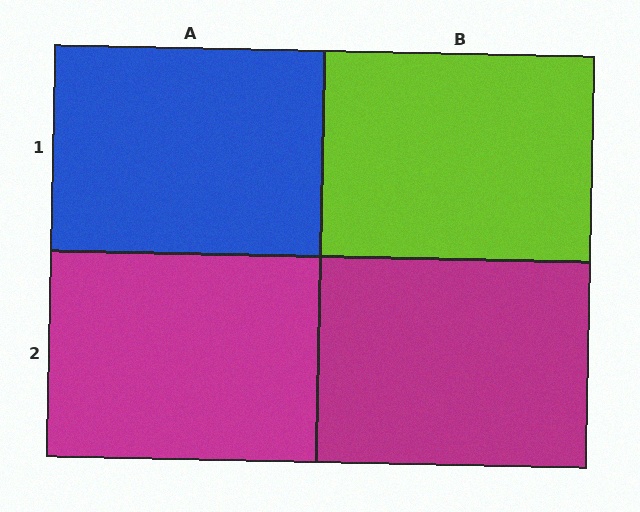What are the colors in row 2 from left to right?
Magenta, magenta.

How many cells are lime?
1 cell is lime.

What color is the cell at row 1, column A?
Blue.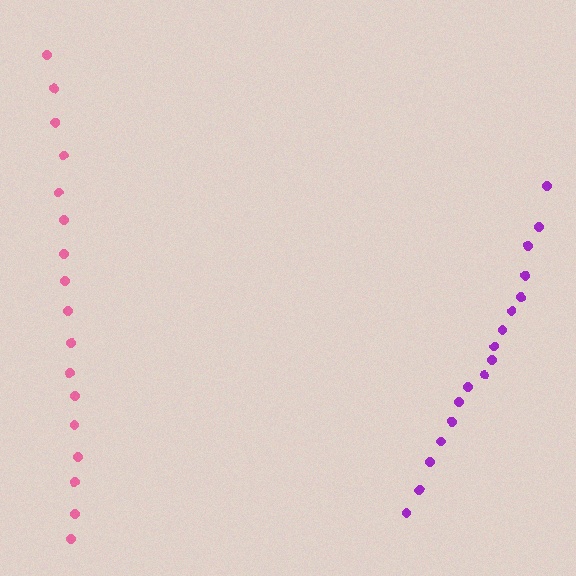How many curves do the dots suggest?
There are 2 distinct paths.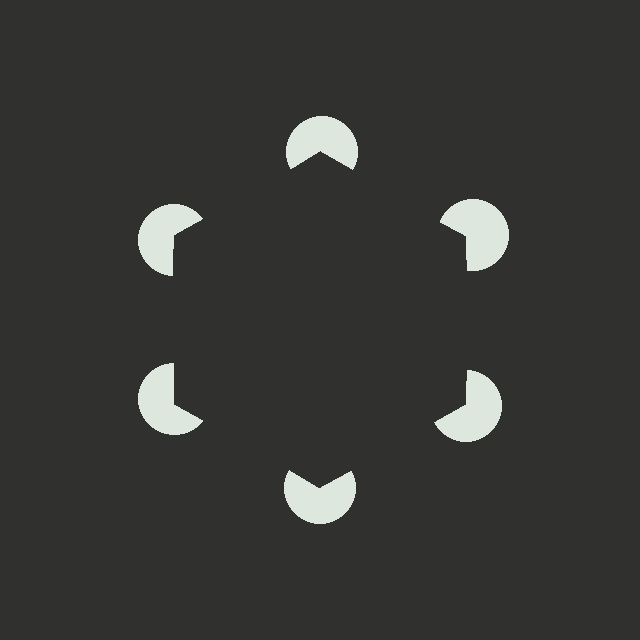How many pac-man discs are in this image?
There are 6 — one at each vertex of the illusory hexagon.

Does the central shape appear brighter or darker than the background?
It typically appears slightly darker than the background, even though no actual brightness change is drawn.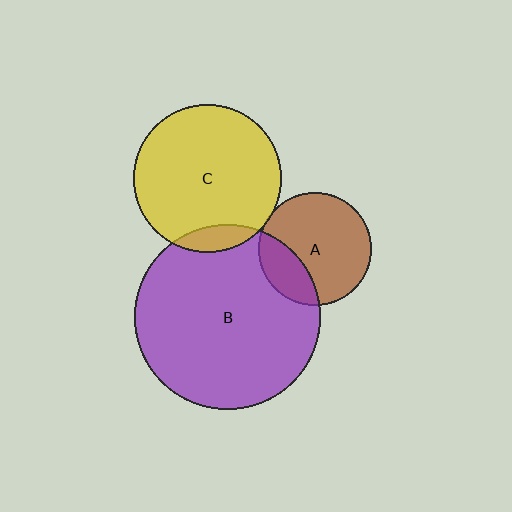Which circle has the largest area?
Circle B (purple).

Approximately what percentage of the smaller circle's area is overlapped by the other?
Approximately 5%.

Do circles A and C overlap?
Yes.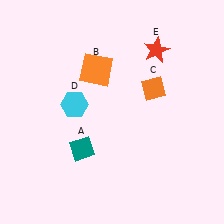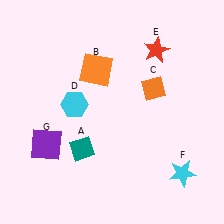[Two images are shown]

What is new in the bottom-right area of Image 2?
A cyan star (F) was added in the bottom-right area of Image 2.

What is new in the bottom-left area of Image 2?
A purple square (G) was added in the bottom-left area of Image 2.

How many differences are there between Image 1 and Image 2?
There are 2 differences between the two images.